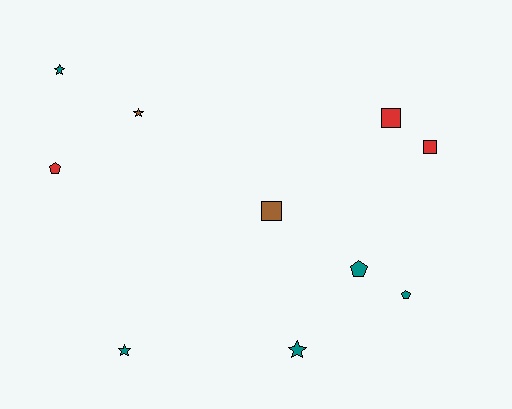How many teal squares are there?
There are no teal squares.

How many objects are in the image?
There are 10 objects.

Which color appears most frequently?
Teal, with 5 objects.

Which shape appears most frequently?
Star, with 4 objects.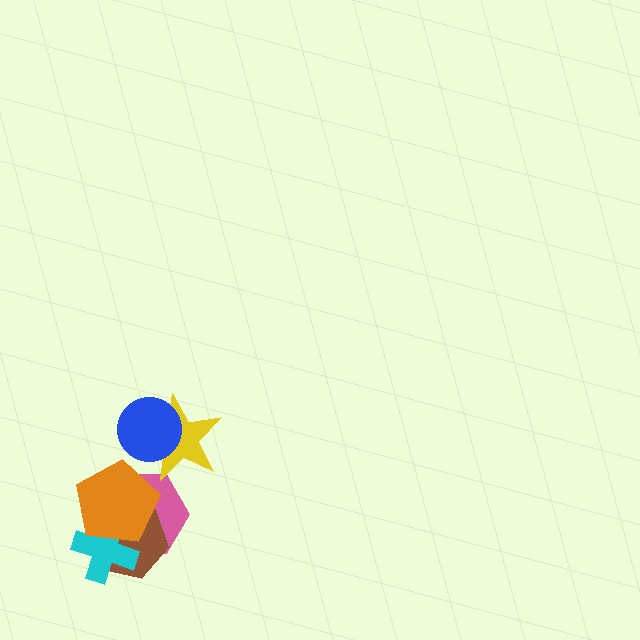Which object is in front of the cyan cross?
The orange pentagon is in front of the cyan cross.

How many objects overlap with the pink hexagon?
3 objects overlap with the pink hexagon.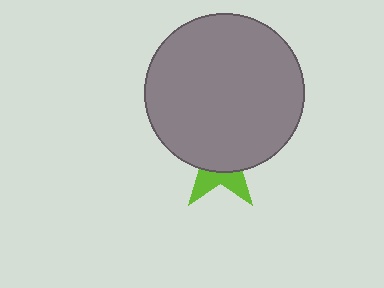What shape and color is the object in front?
The object in front is a gray circle.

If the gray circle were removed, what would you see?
You would see the complete lime star.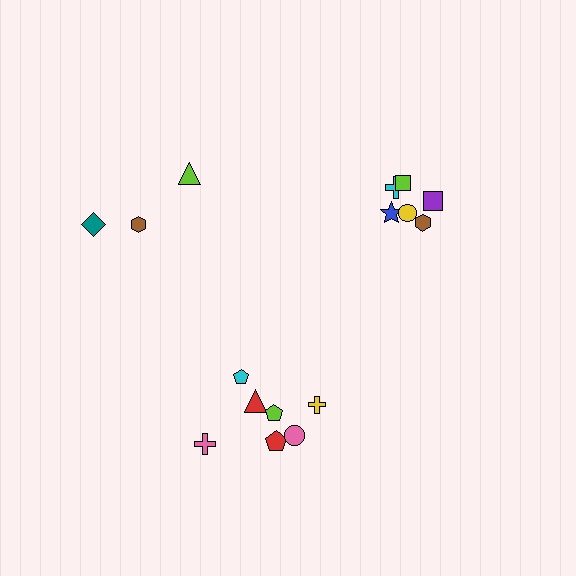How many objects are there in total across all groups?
There are 16 objects.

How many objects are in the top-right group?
There are 6 objects.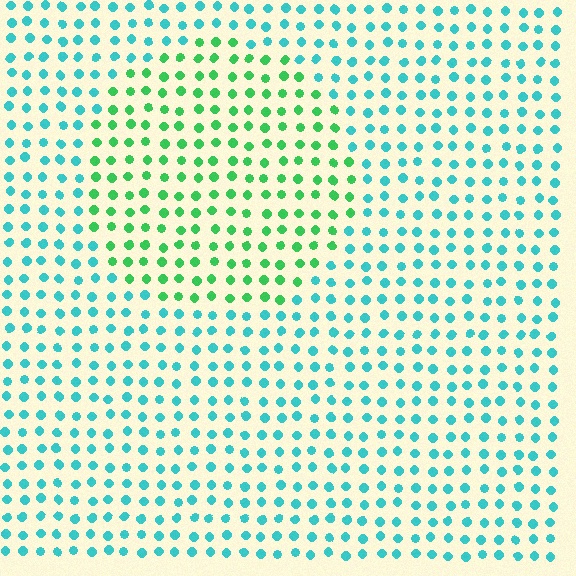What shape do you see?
I see a circle.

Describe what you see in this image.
The image is filled with small cyan elements in a uniform arrangement. A circle-shaped region is visible where the elements are tinted to a slightly different hue, forming a subtle color boundary.